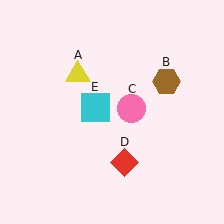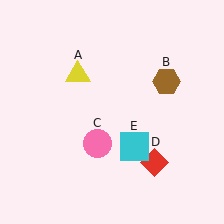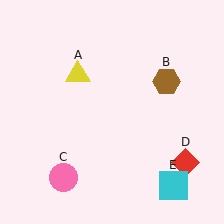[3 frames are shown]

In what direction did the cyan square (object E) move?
The cyan square (object E) moved down and to the right.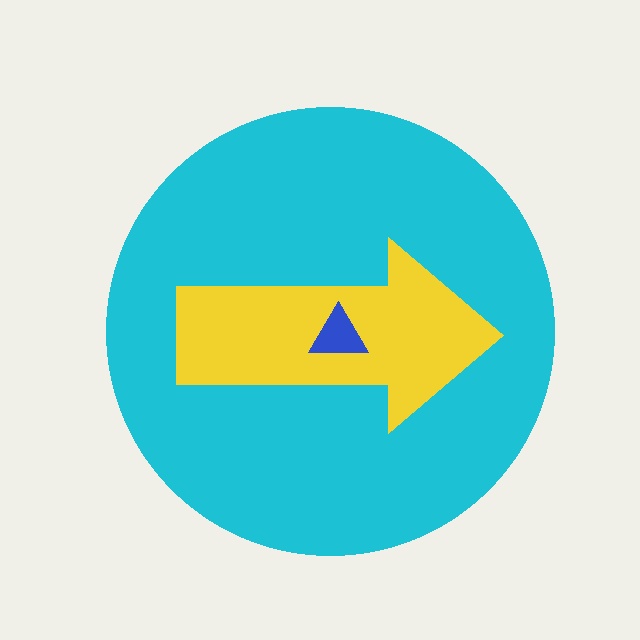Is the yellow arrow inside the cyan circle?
Yes.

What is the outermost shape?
The cyan circle.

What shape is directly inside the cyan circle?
The yellow arrow.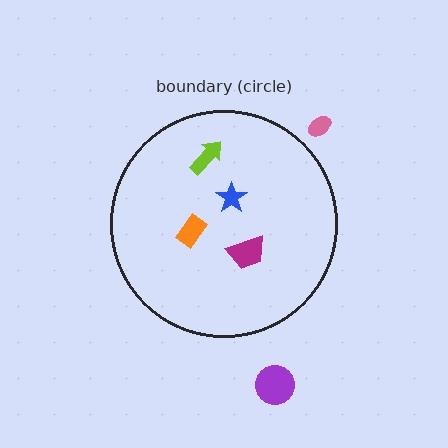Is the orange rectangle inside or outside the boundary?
Inside.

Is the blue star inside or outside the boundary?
Inside.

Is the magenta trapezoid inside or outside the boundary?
Inside.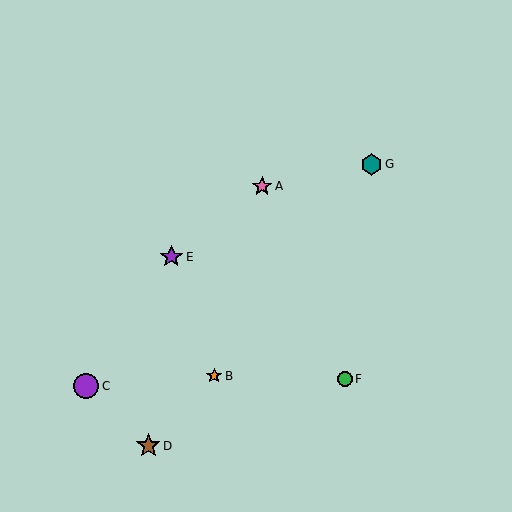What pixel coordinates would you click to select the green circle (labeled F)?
Click at (345, 379) to select the green circle F.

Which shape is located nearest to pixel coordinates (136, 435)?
The brown star (labeled D) at (148, 446) is nearest to that location.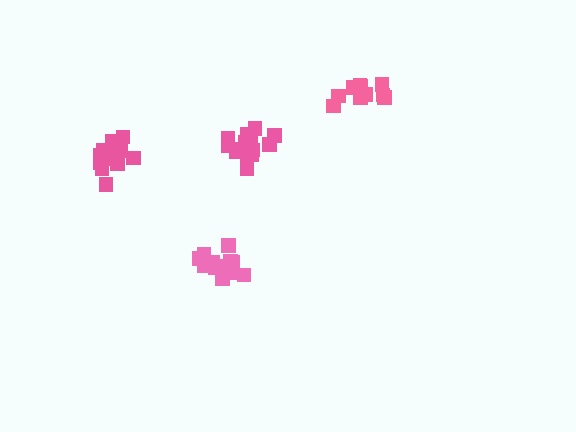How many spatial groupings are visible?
There are 4 spatial groupings.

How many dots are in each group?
Group 1: 15 dots, Group 2: 11 dots, Group 3: 15 dots, Group 4: 13 dots (54 total).